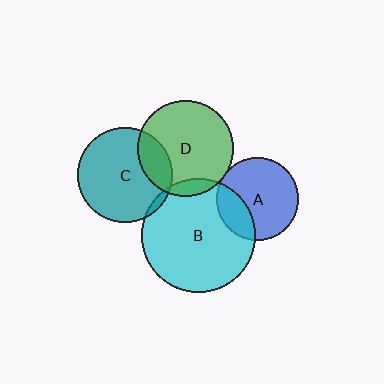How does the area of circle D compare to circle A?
Approximately 1.3 times.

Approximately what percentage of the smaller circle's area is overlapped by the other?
Approximately 25%.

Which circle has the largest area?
Circle B (cyan).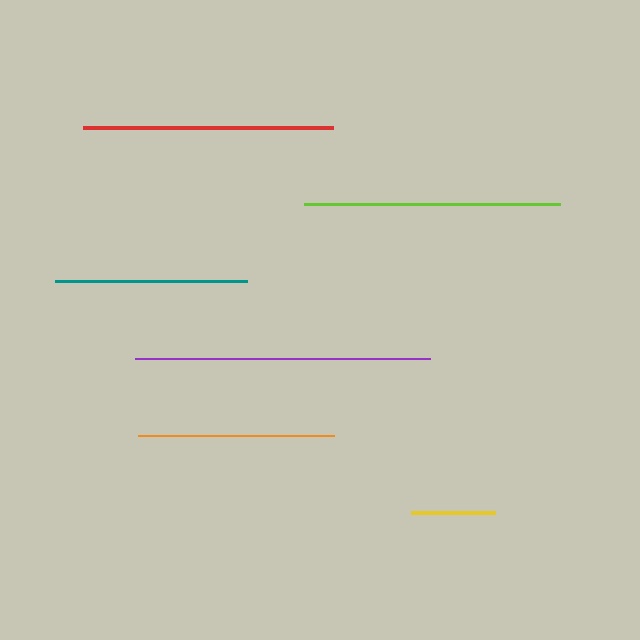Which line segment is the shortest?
The yellow line is the shortest at approximately 85 pixels.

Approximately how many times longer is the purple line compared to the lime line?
The purple line is approximately 1.2 times the length of the lime line.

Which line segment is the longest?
The purple line is the longest at approximately 295 pixels.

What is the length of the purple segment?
The purple segment is approximately 295 pixels long.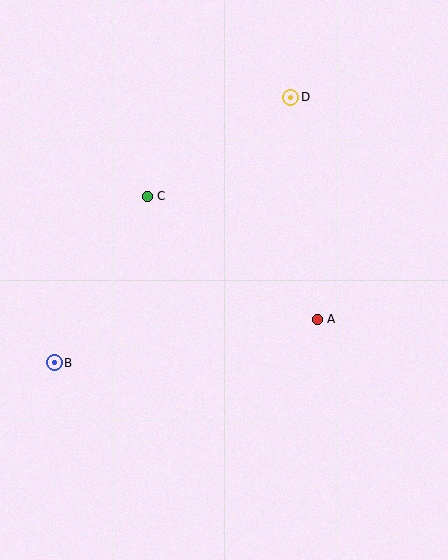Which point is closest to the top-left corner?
Point C is closest to the top-left corner.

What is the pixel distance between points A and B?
The distance between A and B is 266 pixels.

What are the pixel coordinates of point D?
Point D is at (291, 97).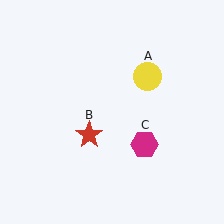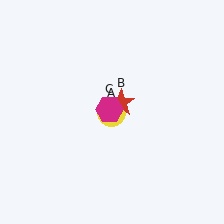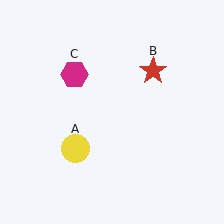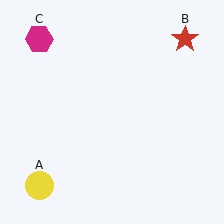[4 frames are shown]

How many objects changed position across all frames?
3 objects changed position: yellow circle (object A), red star (object B), magenta hexagon (object C).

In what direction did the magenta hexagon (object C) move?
The magenta hexagon (object C) moved up and to the left.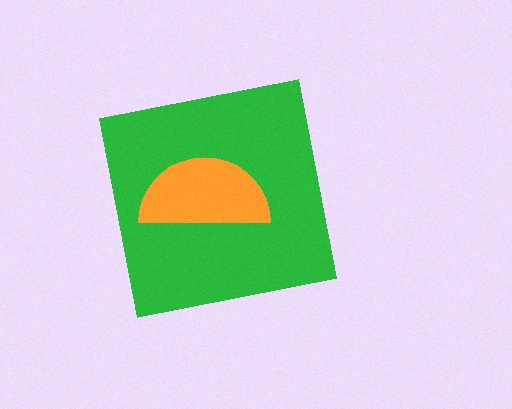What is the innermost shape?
The orange semicircle.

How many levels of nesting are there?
2.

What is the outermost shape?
The green square.